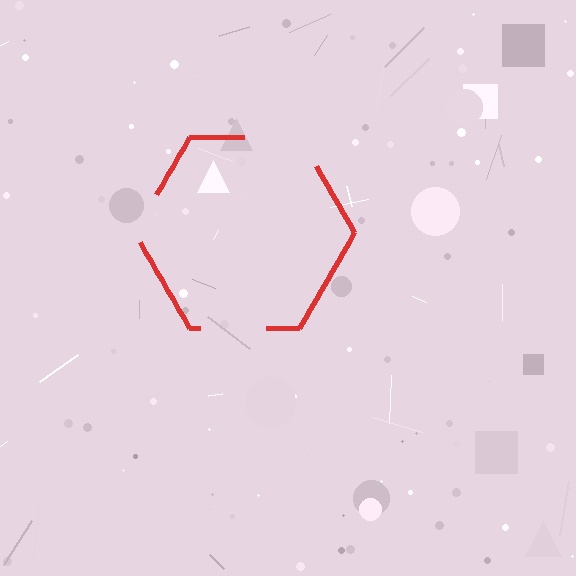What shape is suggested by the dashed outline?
The dashed outline suggests a hexagon.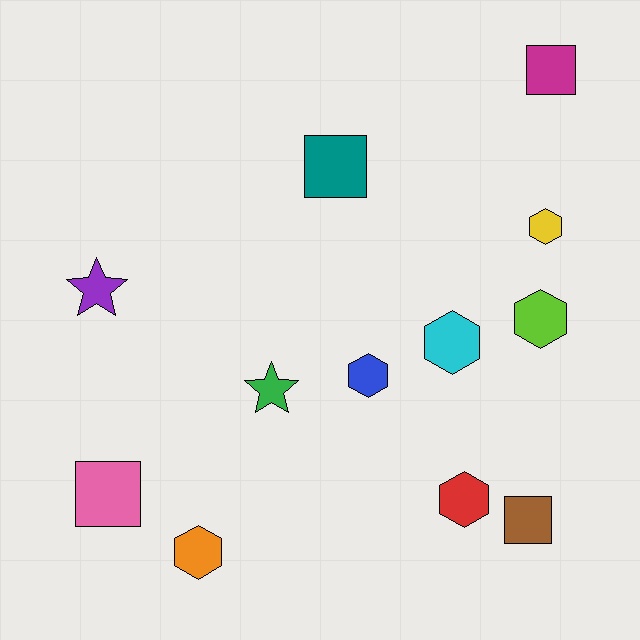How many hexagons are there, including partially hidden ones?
There are 6 hexagons.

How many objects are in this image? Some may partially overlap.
There are 12 objects.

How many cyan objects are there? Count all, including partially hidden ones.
There is 1 cyan object.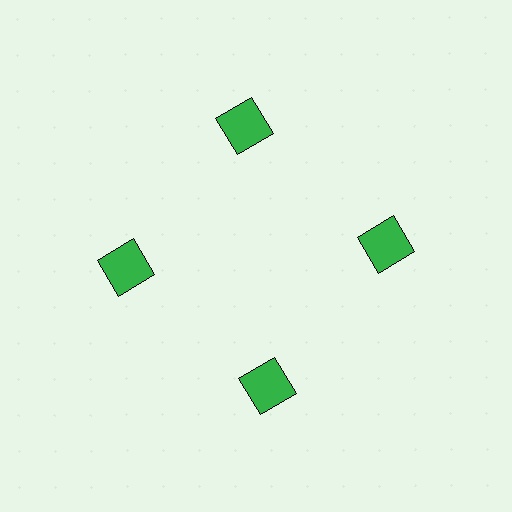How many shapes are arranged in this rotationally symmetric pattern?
There are 4 shapes, arranged in 4 groups of 1.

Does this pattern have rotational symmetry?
Yes, this pattern has 4-fold rotational symmetry. It looks the same after rotating 90 degrees around the center.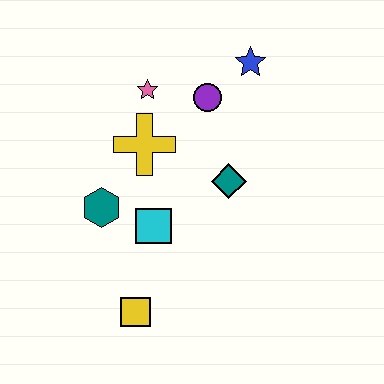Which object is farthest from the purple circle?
The yellow square is farthest from the purple circle.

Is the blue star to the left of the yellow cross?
No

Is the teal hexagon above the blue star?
No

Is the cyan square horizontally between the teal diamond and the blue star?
No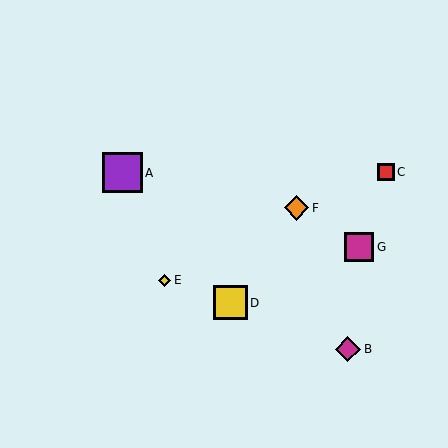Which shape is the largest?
The purple square (labeled A) is the largest.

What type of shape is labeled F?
Shape F is an orange diamond.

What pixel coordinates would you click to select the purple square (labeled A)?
Click at (122, 173) to select the purple square A.